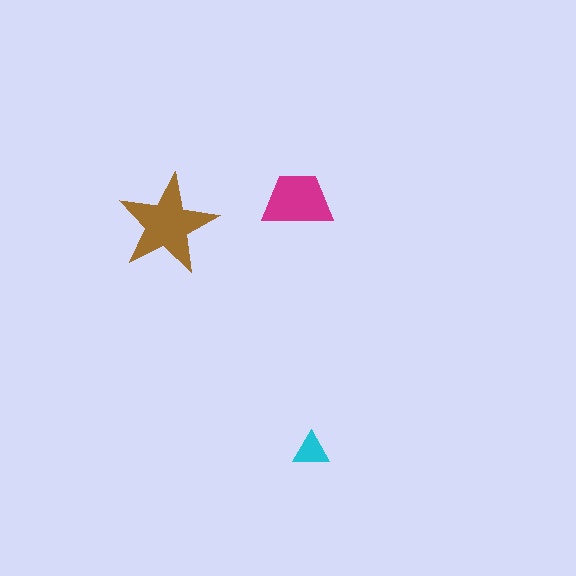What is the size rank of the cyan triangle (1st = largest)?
3rd.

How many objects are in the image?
There are 3 objects in the image.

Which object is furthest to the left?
The brown star is leftmost.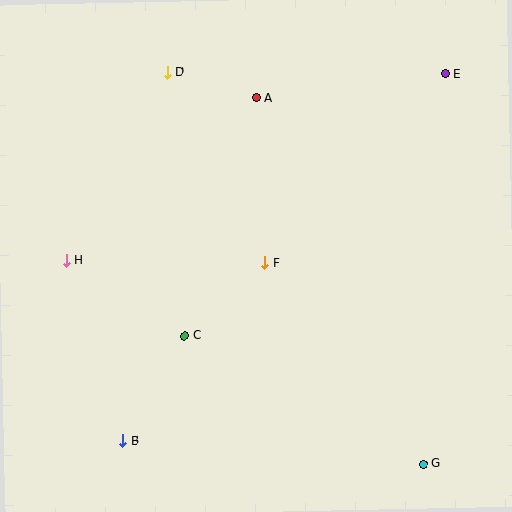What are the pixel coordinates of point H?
Point H is at (66, 260).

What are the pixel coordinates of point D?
Point D is at (167, 72).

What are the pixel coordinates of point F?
Point F is at (265, 263).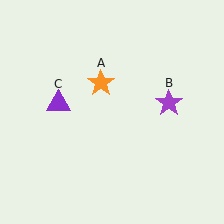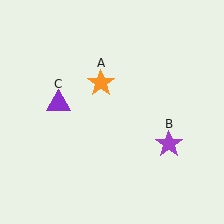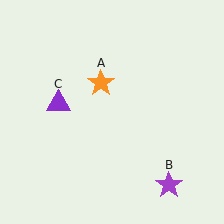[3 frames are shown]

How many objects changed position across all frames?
1 object changed position: purple star (object B).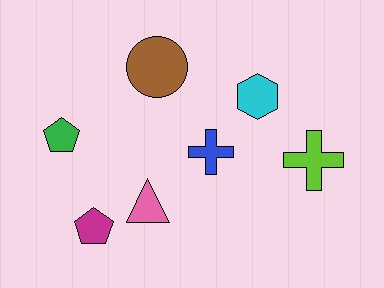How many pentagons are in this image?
There are 2 pentagons.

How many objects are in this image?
There are 7 objects.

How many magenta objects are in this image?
There is 1 magenta object.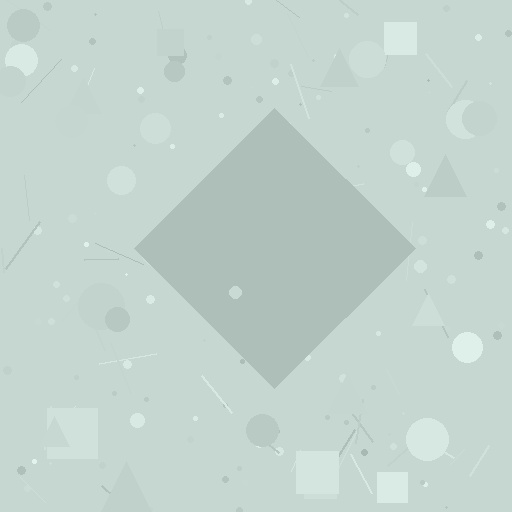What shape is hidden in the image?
A diamond is hidden in the image.